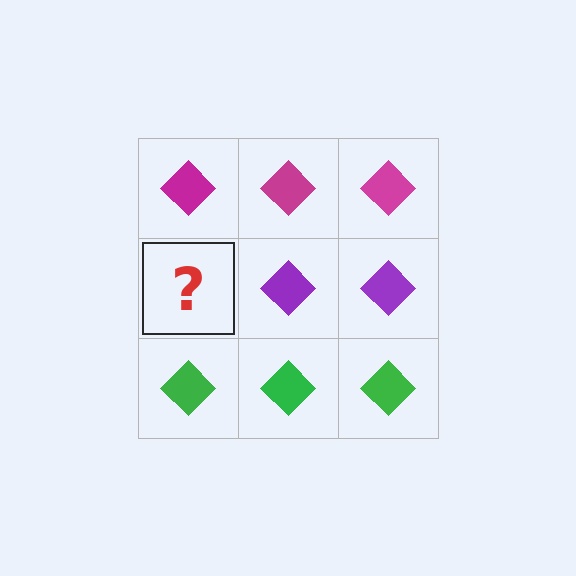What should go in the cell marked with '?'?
The missing cell should contain a purple diamond.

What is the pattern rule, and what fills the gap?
The rule is that each row has a consistent color. The gap should be filled with a purple diamond.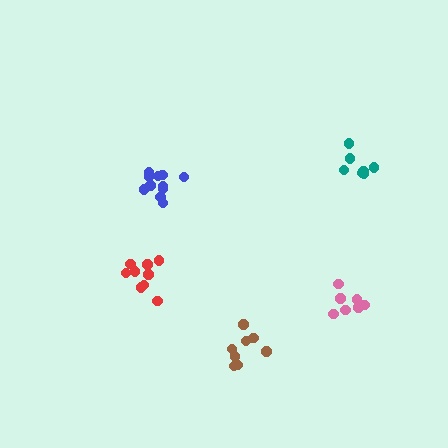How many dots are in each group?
Group 1: 8 dots, Group 2: 11 dots, Group 3: 7 dots, Group 4: 7 dots, Group 5: 9 dots (42 total).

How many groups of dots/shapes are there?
There are 5 groups.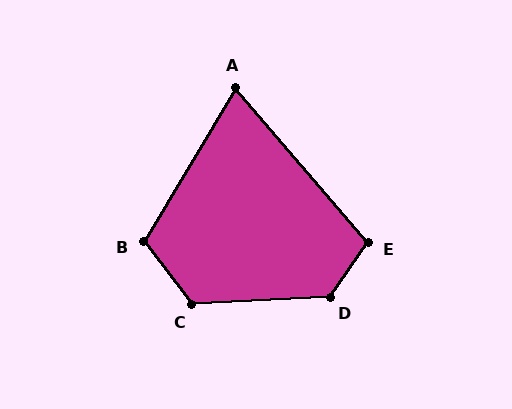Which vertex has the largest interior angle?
D, at approximately 128 degrees.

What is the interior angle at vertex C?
Approximately 125 degrees (obtuse).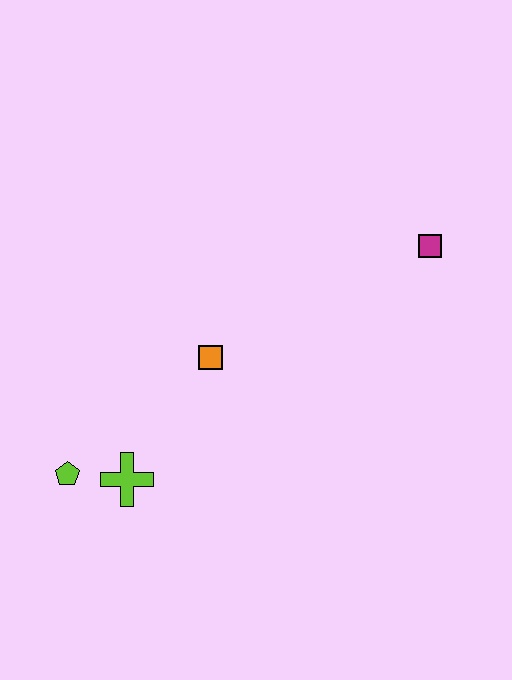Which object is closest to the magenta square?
The orange square is closest to the magenta square.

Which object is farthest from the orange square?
The magenta square is farthest from the orange square.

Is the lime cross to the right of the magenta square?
No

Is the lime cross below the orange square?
Yes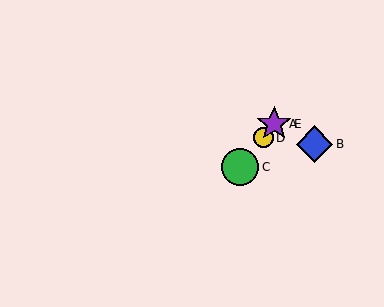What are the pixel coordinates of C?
Object C is at (240, 167).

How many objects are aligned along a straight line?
4 objects (A, C, D, E) are aligned along a straight line.